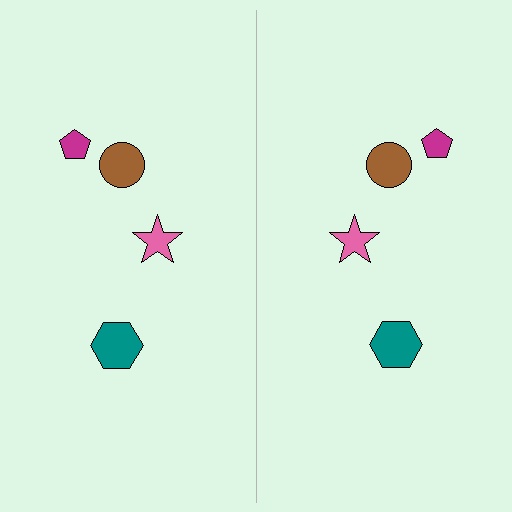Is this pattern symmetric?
Yes, this pattern has bilateral (reflection) symmetry.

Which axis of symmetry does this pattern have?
The pattern has a vertical axis of symmetry running through the center of the image.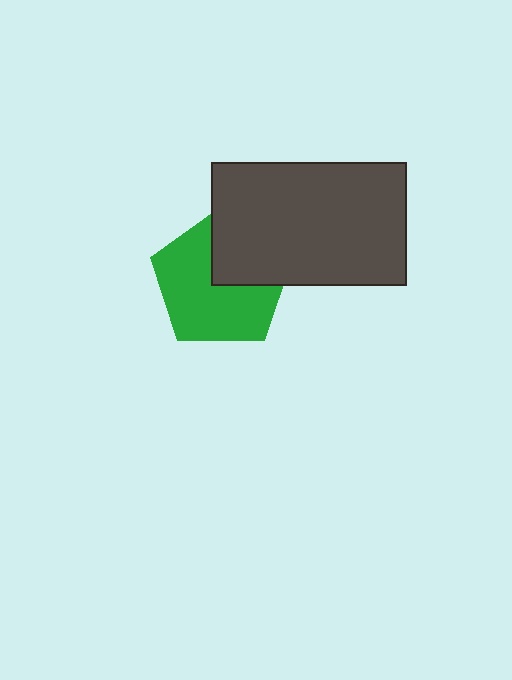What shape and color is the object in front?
The object in front is a dark gray rectangle.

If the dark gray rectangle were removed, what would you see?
You would see the complete green pentagon.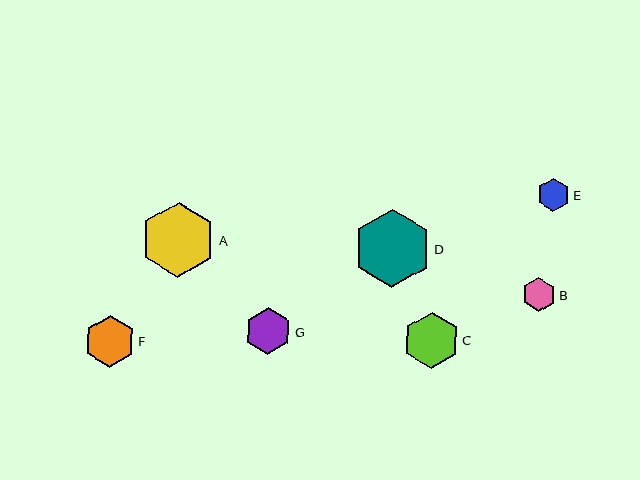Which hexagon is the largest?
Hexagon D is the largest with a size of approximately 78 pixels.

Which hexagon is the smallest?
Hexagon E is the smallest with a size of approximately 33 pixels.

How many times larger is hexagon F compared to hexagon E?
Hexagon F is approximately 1.6 times the size of hexagon E.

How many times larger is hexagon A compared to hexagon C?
Hexagon A is approximately 1.3 times the size of hexagon C.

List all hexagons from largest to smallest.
From largest to smallest: D, A, C, F, G, B, E.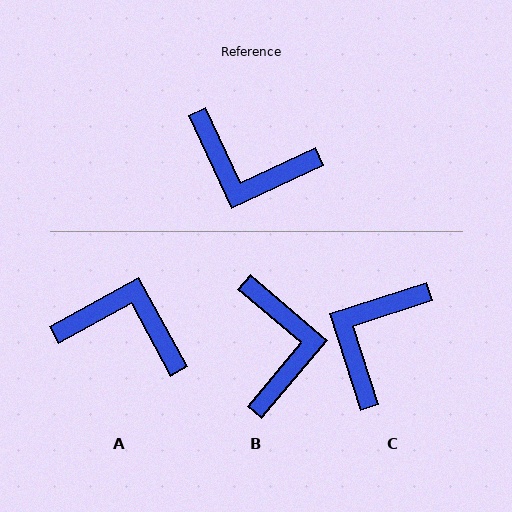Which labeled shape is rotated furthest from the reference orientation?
A, about 176 degrees away.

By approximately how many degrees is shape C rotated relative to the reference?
Approximately 97 degrees clockwise.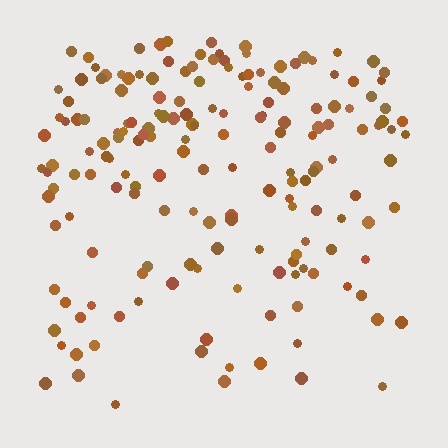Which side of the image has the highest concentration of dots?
The top.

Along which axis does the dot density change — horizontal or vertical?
Vertical.